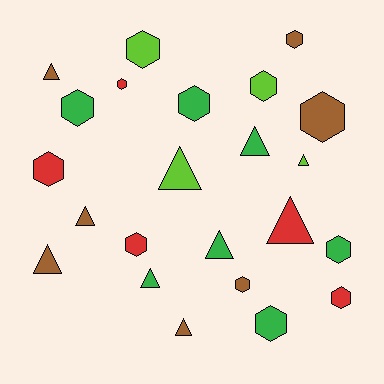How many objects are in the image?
There are 23 objects.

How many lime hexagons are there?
There are 2 lime hexagons.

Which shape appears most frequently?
Hexagon, with 13 objects.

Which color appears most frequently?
Green, with 7 objects.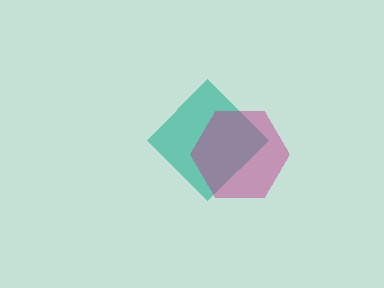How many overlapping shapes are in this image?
There are 2 overlapping shapes in the image.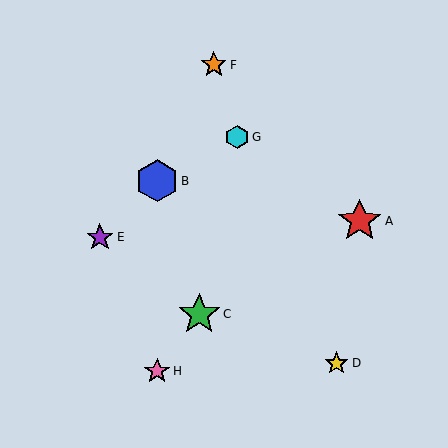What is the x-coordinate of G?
Object G is at x≈237.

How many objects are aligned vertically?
2 objects (B, H) are aligned vertically.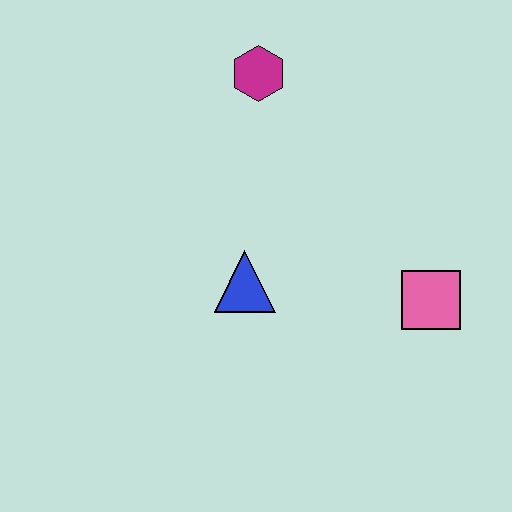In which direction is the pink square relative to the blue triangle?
The pink square is to the right of the blue triangle.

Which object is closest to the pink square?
The blue triangle is closest to the pink square.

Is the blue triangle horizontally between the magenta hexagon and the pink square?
No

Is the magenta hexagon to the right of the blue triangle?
Yes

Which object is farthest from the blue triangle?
The magenta hexagon is farthest from the blue triangle.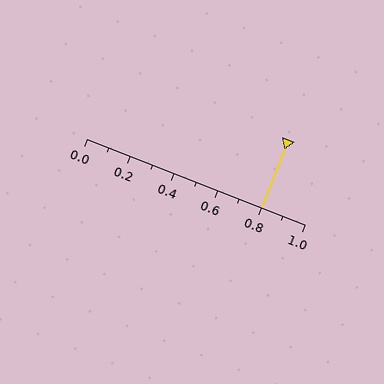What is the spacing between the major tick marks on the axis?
The major ticks are spaced 0.2 apart.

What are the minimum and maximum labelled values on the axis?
The axis runs from 0.0 to 1.0.